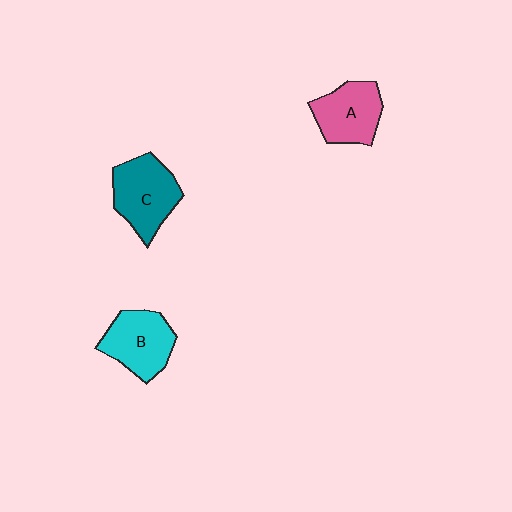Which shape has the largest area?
Shape C (teal).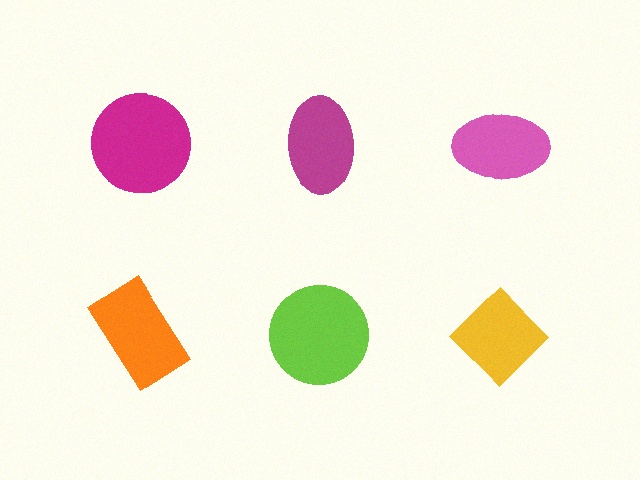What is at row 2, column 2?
A lime circle.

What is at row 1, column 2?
A magenta ellipse.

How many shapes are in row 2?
3 shapes.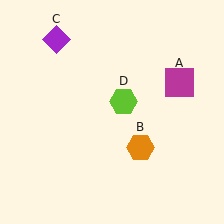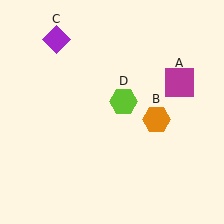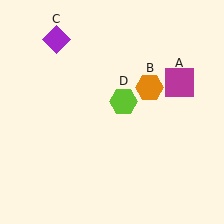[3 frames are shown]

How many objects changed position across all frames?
1 object changed position: orange hexagon (object B).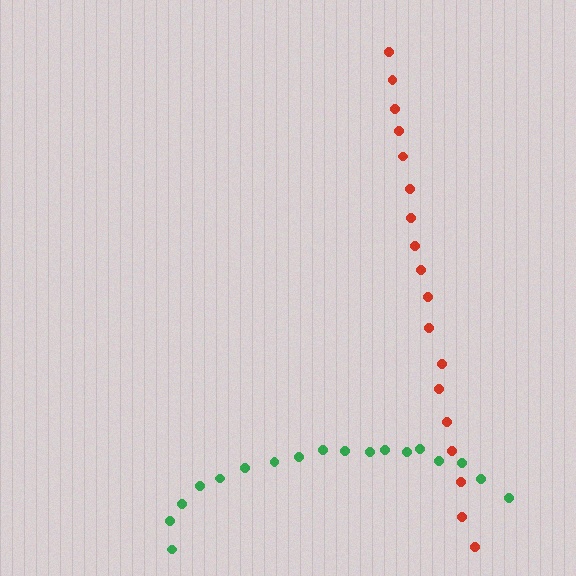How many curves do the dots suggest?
There are 2 distinct paths.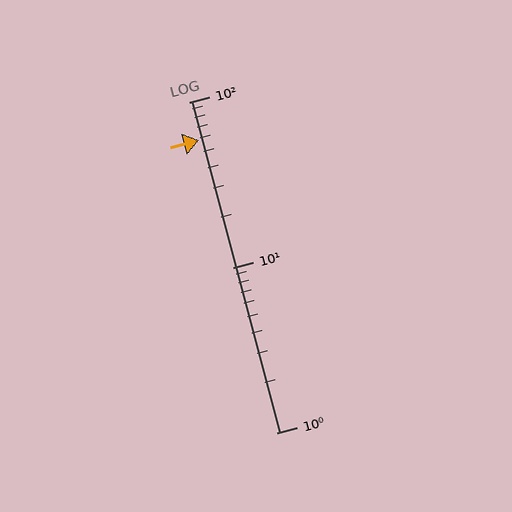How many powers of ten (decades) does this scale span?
The scale spans 2 decades, from 1 to 100.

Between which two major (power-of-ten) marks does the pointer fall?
The pointer is between 10 and 100.